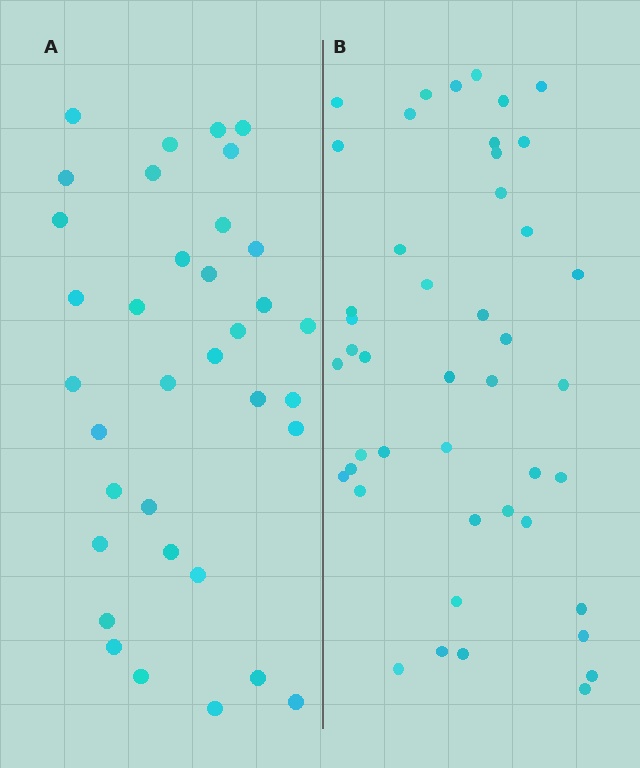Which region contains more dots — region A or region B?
Region B (the right region) has more dots.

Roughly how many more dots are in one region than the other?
Region B has roughly 10 or so more dots than region A.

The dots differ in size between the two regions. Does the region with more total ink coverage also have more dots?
No. Region A has more total ink coverage because its dots are larger, but region B actually contains more individual dots. Total area can be misleading — the number of items is what matters here.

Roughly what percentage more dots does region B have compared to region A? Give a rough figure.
About 30% more.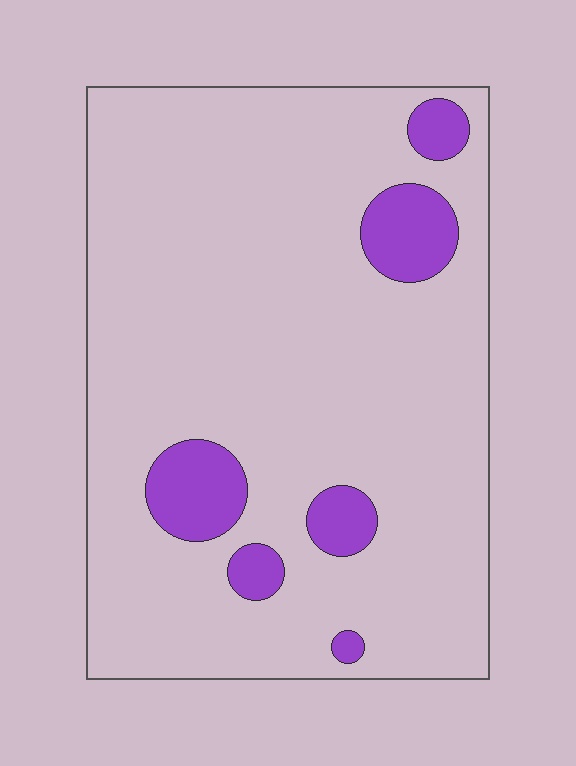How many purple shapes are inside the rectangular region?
6.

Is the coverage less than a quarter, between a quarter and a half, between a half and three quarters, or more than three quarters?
Less than a quarter.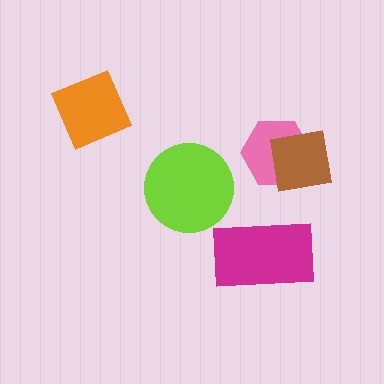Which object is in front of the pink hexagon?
The brown square is in front of the pink hexagon.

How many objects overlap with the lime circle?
0 objects overlap with the lime circle.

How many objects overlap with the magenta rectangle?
0 objects overlap with the magenta rectangle.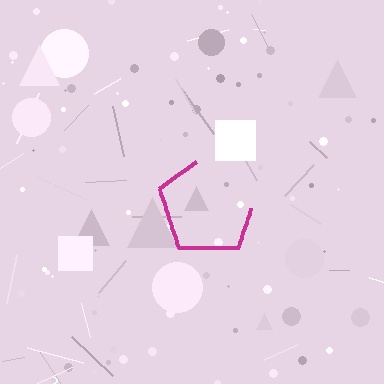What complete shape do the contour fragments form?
The contour fragments form a pentagon.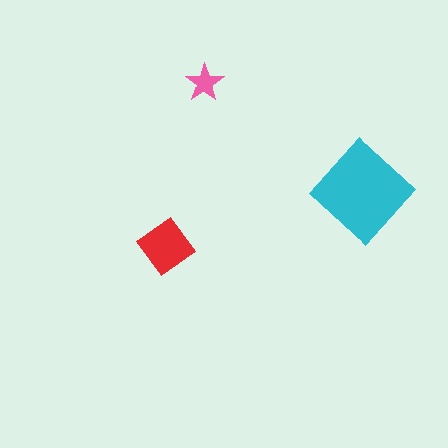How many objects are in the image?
There are 3 objects in the image.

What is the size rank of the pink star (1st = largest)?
3rd.